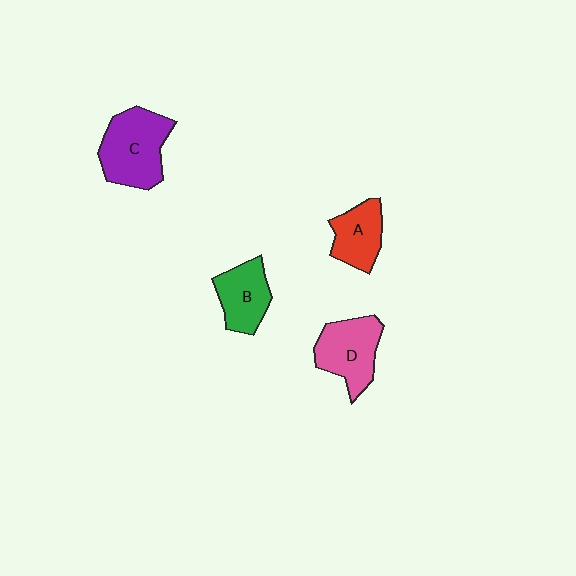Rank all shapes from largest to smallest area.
From largest to smallest: C (purple), D (pink), B (green), A (red).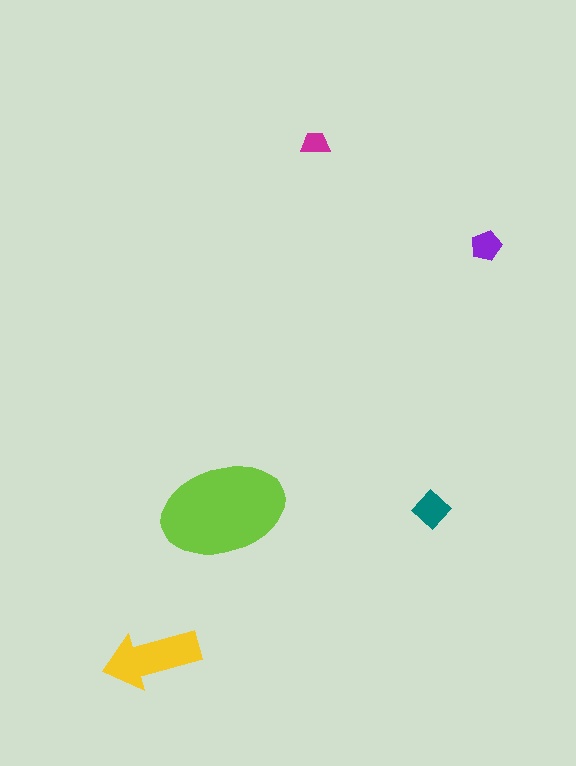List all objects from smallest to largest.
The magenta trapezoid, the purple pentagon, the teal diamond, the yellow arrow, the lime ellipse.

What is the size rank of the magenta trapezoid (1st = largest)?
5th.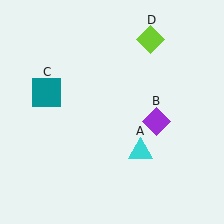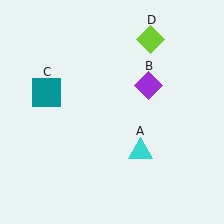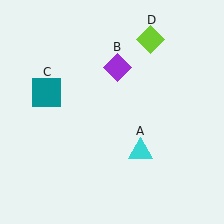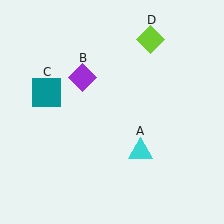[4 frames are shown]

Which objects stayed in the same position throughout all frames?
Cyan triangle (object A) and teal square (object C) and lime diamond (object D) remained stationary.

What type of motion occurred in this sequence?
The purple diamond (object B) rotated counterclockwise around the center of the scene.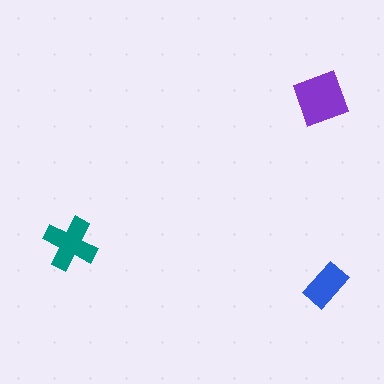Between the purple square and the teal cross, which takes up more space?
The purple square.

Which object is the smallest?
The blue rectangle.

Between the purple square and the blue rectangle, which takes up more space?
The purple square.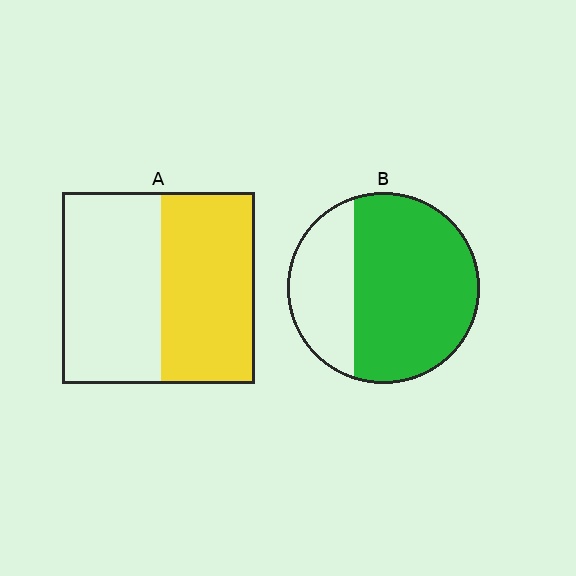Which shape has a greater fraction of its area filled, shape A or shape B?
Shape B.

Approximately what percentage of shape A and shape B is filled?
A is approximately 50% and B is approximately 70%.